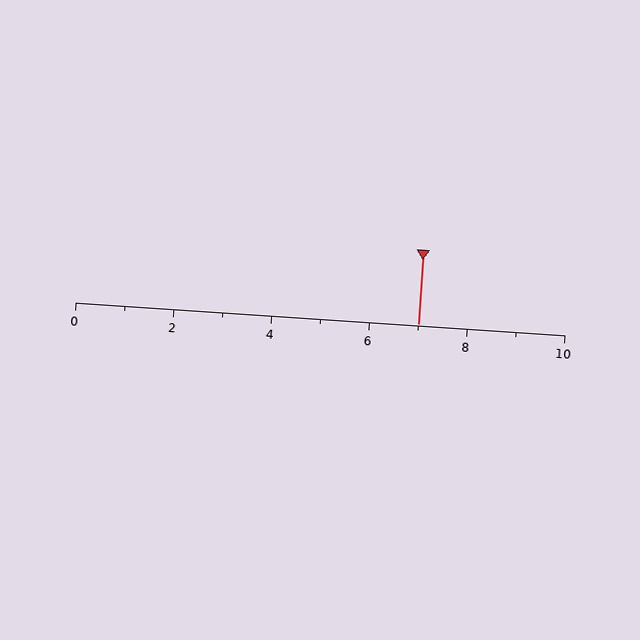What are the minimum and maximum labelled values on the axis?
The axis runs from 0 to 10.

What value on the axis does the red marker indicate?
The marker indicates approximately 7.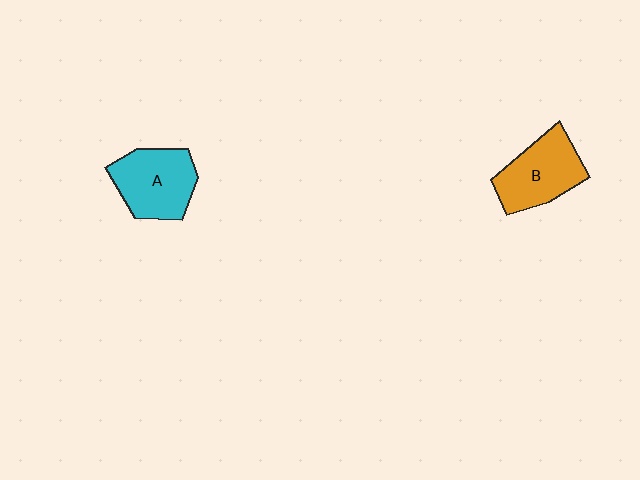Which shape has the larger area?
Shape A (cyan).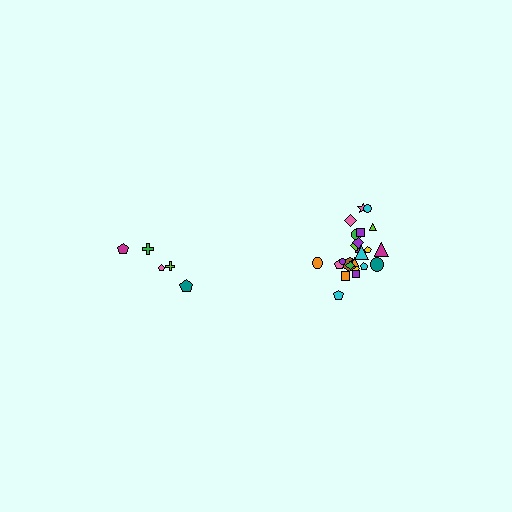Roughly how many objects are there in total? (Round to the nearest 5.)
Roughly 30 objects in total.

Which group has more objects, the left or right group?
The right group.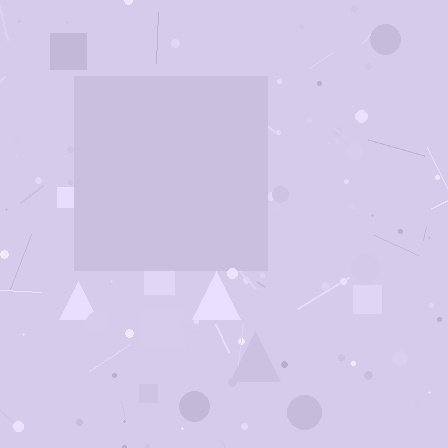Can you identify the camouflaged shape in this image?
The camouflaged shape is a square.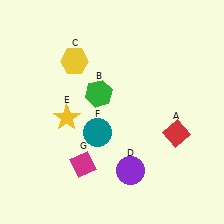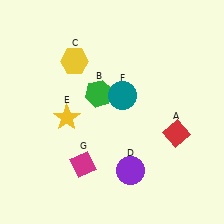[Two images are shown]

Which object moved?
The teal circle (F) moved up.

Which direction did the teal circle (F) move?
The teal circle (F) moved up.